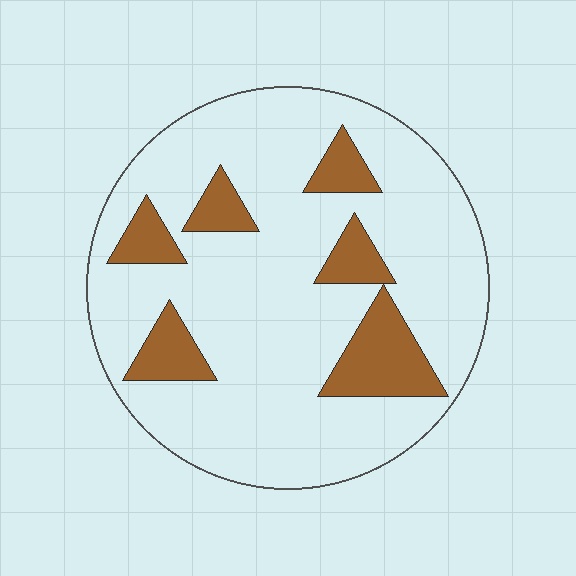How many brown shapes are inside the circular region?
6.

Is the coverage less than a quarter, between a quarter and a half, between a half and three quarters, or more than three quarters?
Less than a quarter.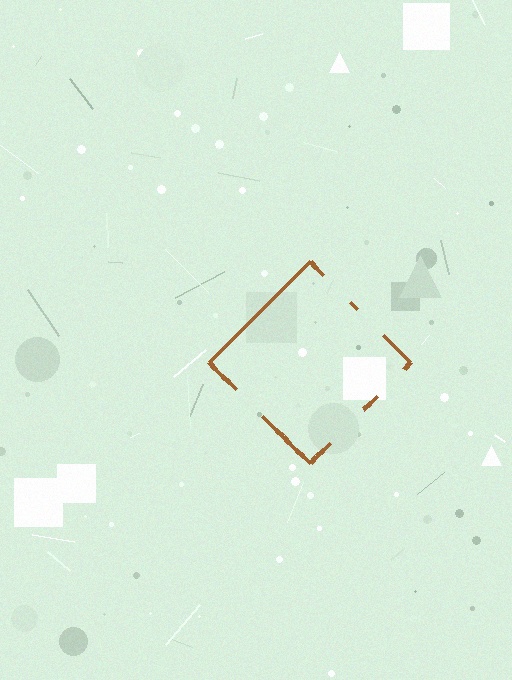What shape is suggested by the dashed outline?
The dashed outline suggests a diamond.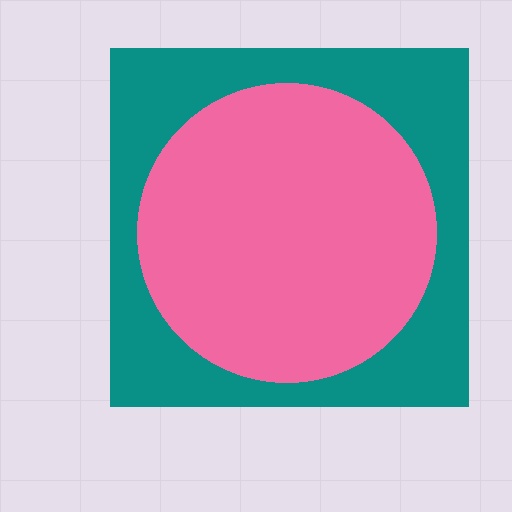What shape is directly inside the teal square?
The pink circle.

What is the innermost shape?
The pink circle.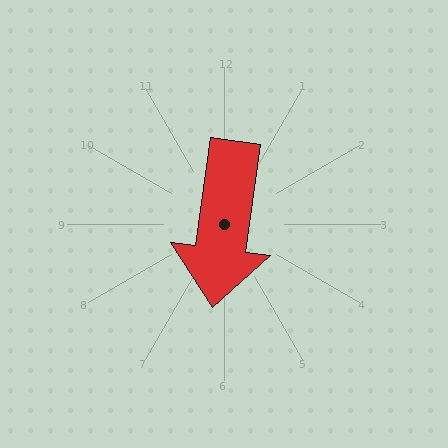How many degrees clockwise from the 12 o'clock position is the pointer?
Approximately 188 degrees.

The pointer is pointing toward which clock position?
Roughly 6 o'clock.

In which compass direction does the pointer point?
South.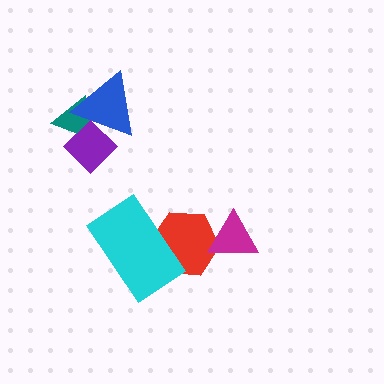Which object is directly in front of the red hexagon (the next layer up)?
The cyan rectangle is directly in front of the red hexagon.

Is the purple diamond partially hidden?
Yes, it is partially covered by another shape.